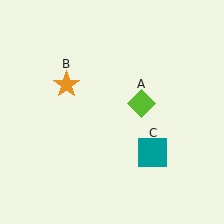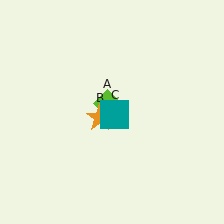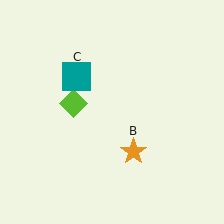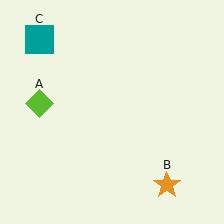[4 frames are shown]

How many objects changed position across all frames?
3 objects changed position: lime diamond (object A), orange star (object B), teal square (object C).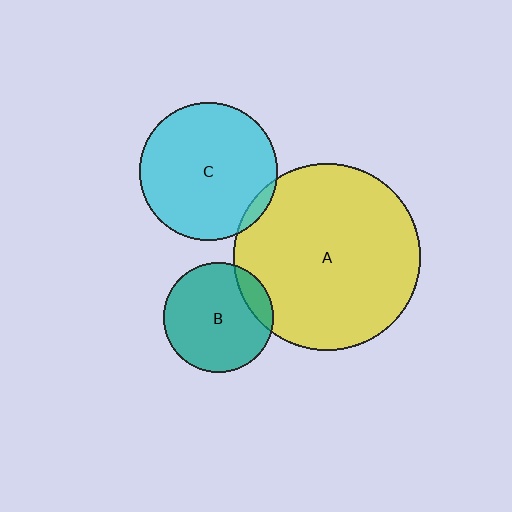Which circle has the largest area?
Circle A (yellow).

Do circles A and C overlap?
Yes.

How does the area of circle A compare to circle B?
Approximately 2.9 times.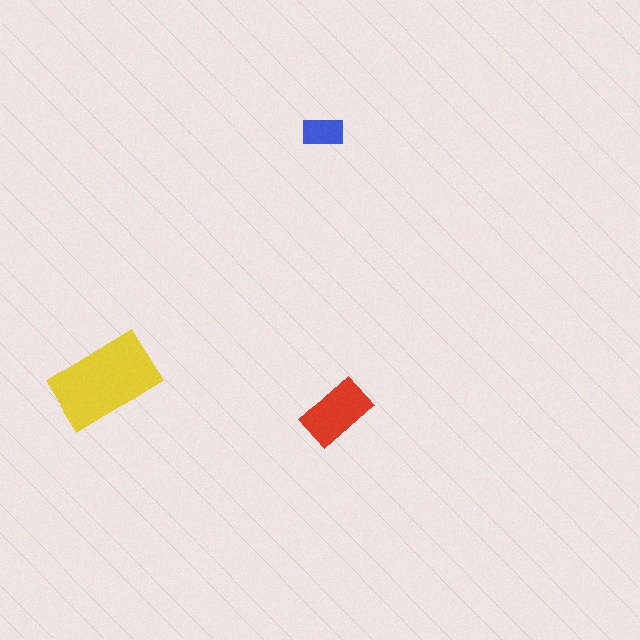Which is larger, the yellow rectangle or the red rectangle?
The yellow one.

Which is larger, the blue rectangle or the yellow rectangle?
The yellow one.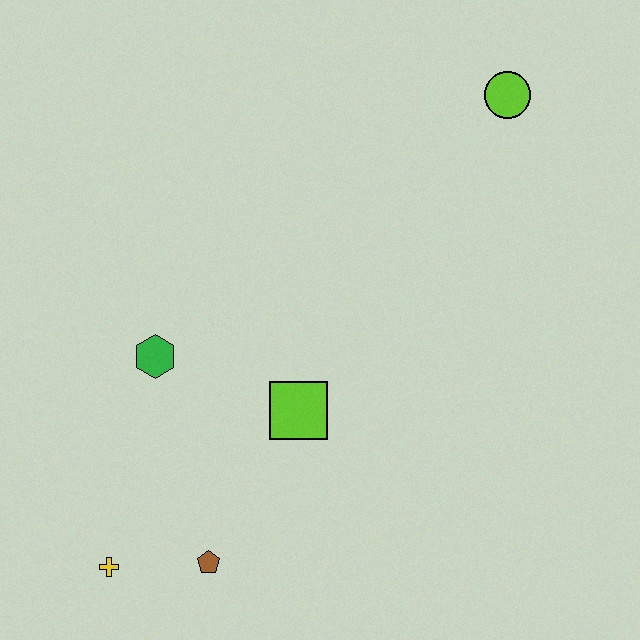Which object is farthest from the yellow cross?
The lime circle is farthest from the yellow cross.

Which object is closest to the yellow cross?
The brown pentagon is closest to the yellow cross.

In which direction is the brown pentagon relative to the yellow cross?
The brown pentagon is to the right of the yellow cross.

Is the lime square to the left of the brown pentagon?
No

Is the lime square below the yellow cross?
No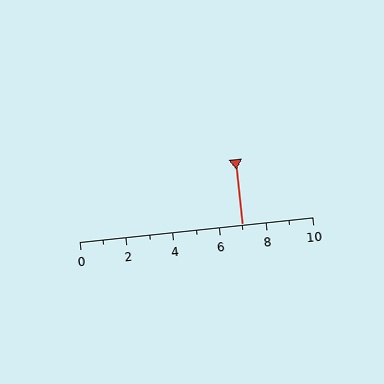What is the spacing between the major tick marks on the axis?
The major ticks are spaced 2 apart.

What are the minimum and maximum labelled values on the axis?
The axis runs from 0 to 10.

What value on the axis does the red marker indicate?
The marker indicates approximately 7.